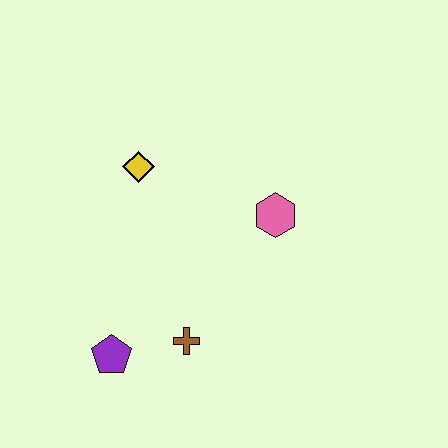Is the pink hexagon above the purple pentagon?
Yes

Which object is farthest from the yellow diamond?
The purple pentagon is farthest from the yellow diamond.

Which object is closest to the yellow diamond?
The pink hexagon is closest to the yellow diamond.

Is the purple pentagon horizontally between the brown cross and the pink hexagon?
No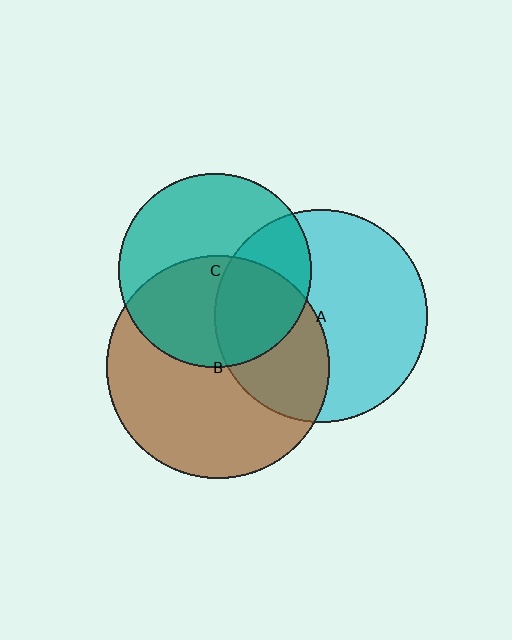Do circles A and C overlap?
Yes.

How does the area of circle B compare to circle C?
Approximately 1.3 times.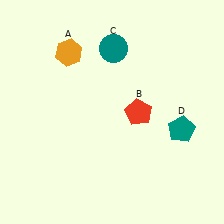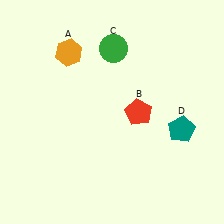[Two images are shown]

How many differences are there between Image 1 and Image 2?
There is 1 difference between the two images.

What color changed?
The circle (C) changed from teal in Image 1 to green in Image 2.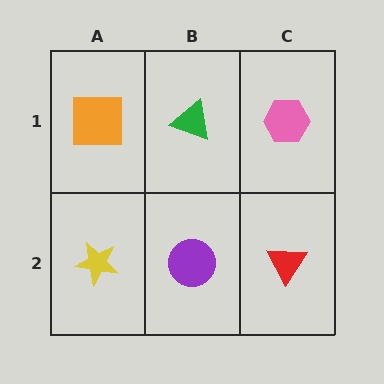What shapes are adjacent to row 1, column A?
A yellow star (row 2, column A), a green triangle (row 1, column B).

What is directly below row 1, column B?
A purple circle.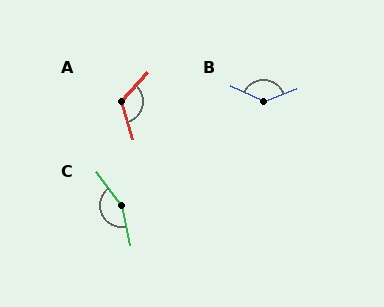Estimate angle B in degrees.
Approximately 134 degrees.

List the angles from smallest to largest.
A (121°), B (134°), C (155°).